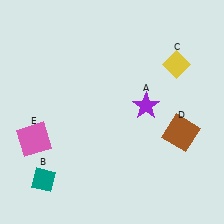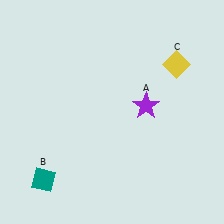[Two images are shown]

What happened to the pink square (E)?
The pink square (E) was removed in Image 2. It was in the bottom-left area of Image 1.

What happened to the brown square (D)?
The brown square (D) was removed in Image 2. It was in the bottom-right area of Image 1.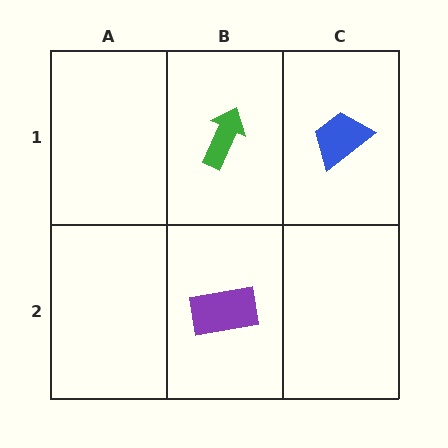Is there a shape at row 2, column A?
No, that cell is empty.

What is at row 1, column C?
A blue trapezoid.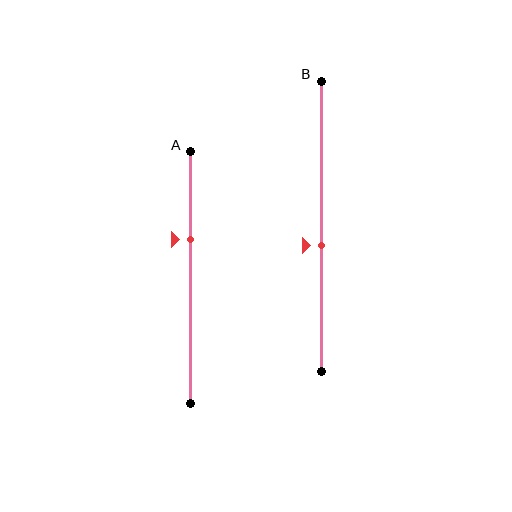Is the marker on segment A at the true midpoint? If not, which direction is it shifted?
No, the marker on segment A is shifted upward by about 15% of the segment length.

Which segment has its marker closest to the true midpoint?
Segment B has its marker closest to the true midpoint.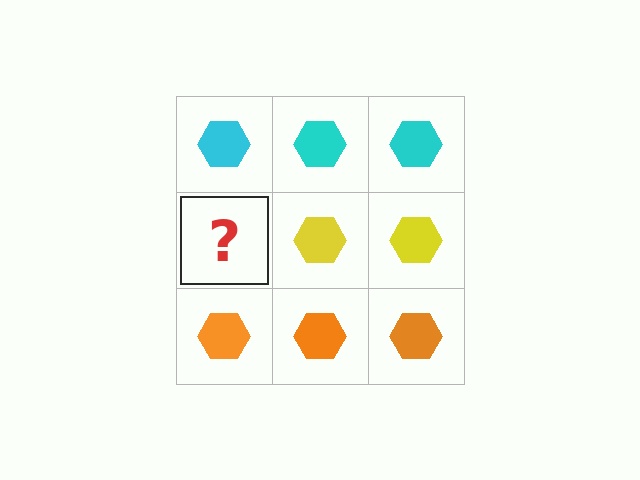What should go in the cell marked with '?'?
The missing cell should contain a yellow hexagon.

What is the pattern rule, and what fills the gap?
The rule is that each row has a consistent color. The gap should be filled with a yellow hexagon.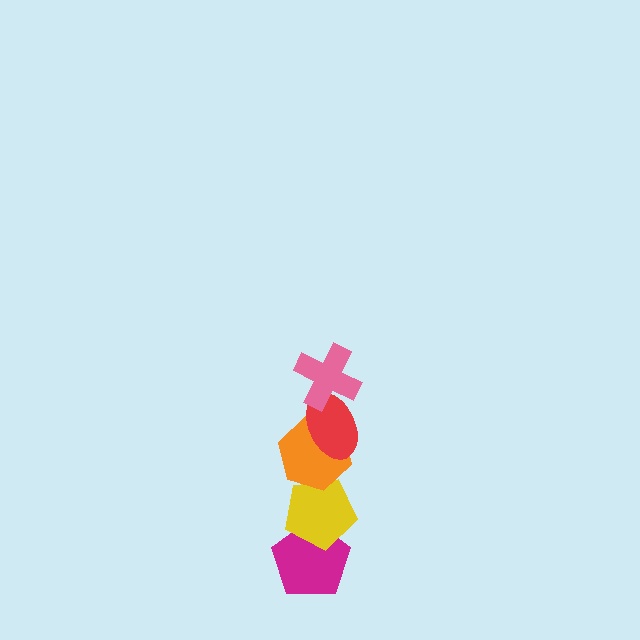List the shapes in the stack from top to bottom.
From top to bottom: the pink cross, the red ellipse, the orange hexagon, the yellow pentagon, the magenta pentagon.